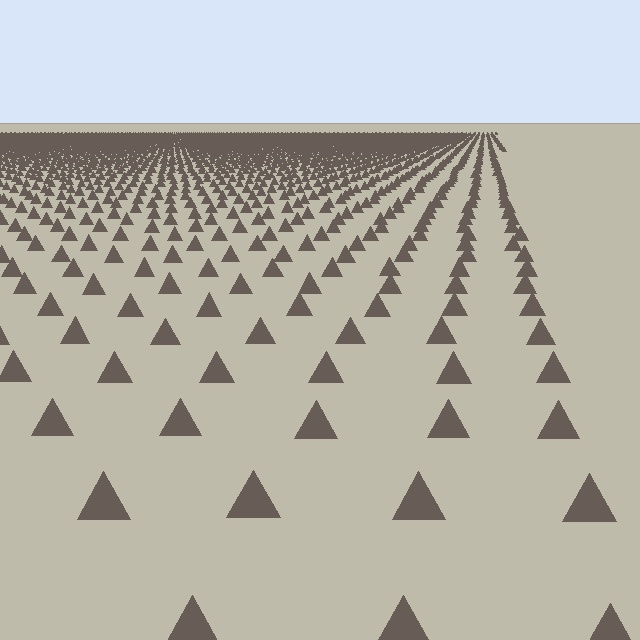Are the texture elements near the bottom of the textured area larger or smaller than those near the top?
Larger. Near the bottom, elements are closer to the viewer and appear at a bigger on-screen size.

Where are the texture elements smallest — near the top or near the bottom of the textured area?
Near the top.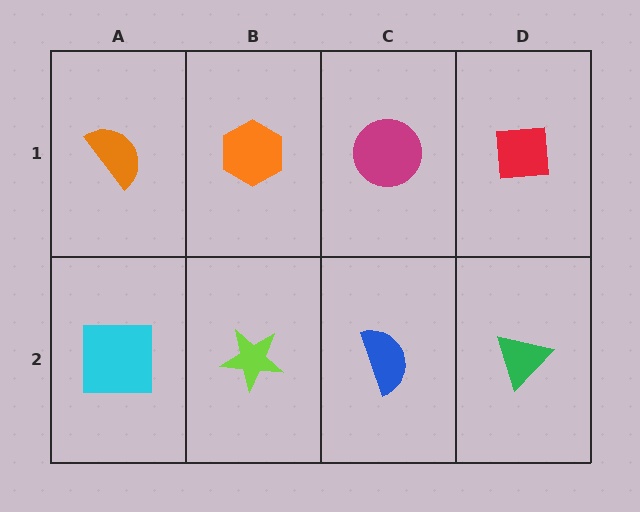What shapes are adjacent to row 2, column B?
An orange hexagon (row 1, column B), a cyan square (row 2, column A), a blue semicircle (row 2, column C).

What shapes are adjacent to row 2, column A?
An orange semicircle (row 1, column A), a lime star (row 2, column B).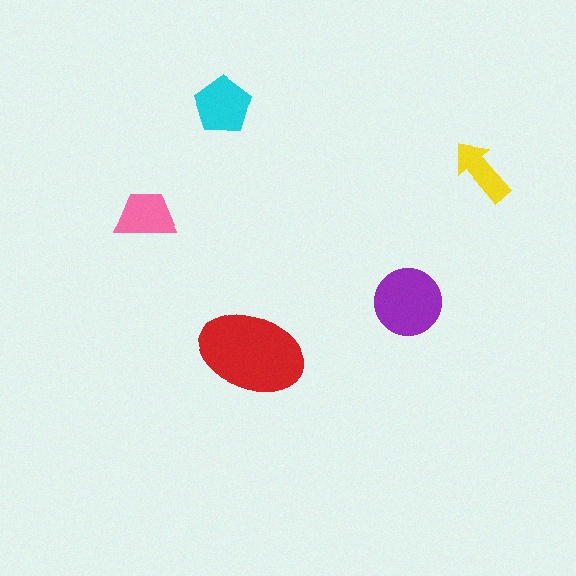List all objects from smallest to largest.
The yellow arrow, the pink trapezoid, the cyan pentagon, the purple circle, the red ellipse.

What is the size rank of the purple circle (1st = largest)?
2nd.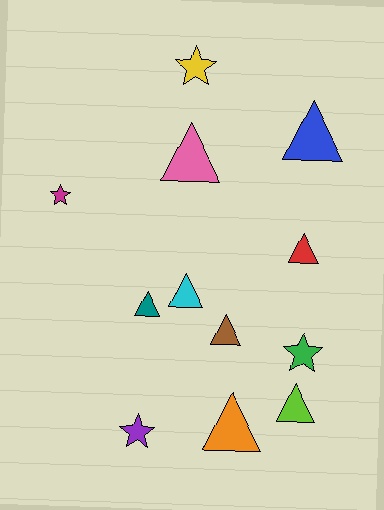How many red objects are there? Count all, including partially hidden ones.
There is 1 red object.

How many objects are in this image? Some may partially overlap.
There are 12 objects.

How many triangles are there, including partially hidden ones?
There are 8 triangles.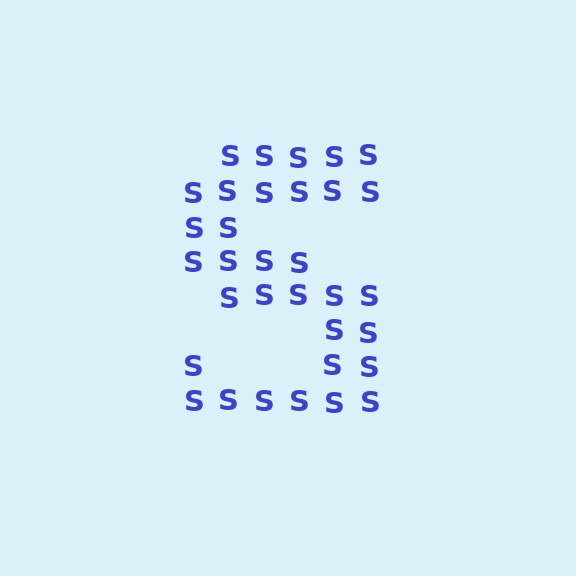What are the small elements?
The small elements are letter S's.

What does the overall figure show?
The overall figure shows the letter S.